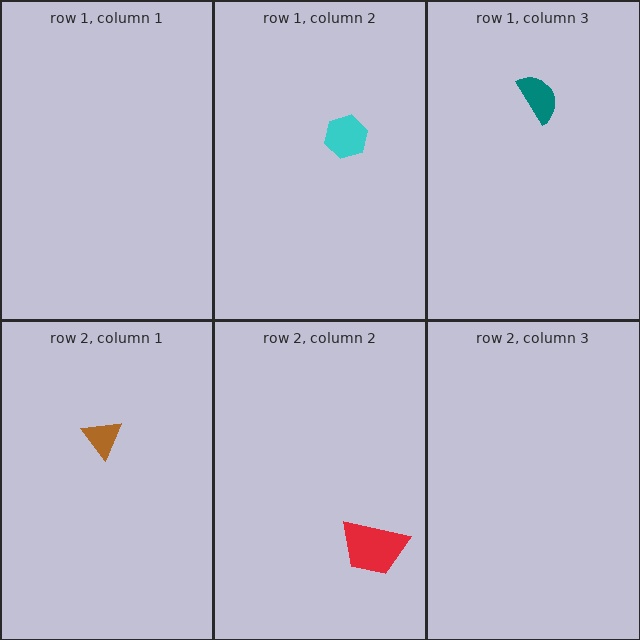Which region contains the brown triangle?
The row 2, column 1 region.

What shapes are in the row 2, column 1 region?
The brown triangle.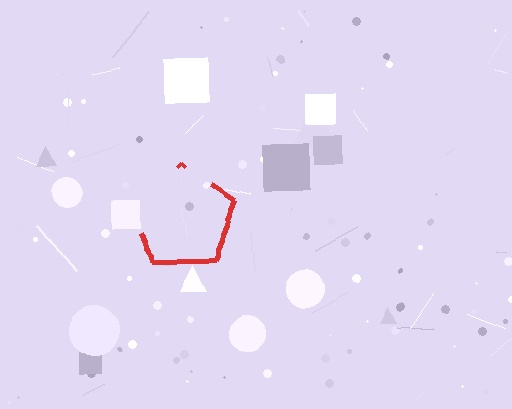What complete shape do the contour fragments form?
The contour fragments form a pentagon.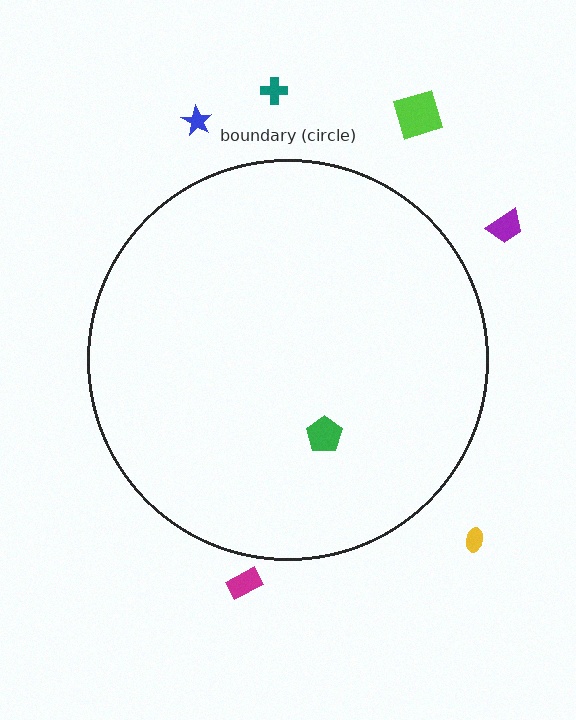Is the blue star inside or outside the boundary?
Outside.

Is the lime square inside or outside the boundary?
Outside.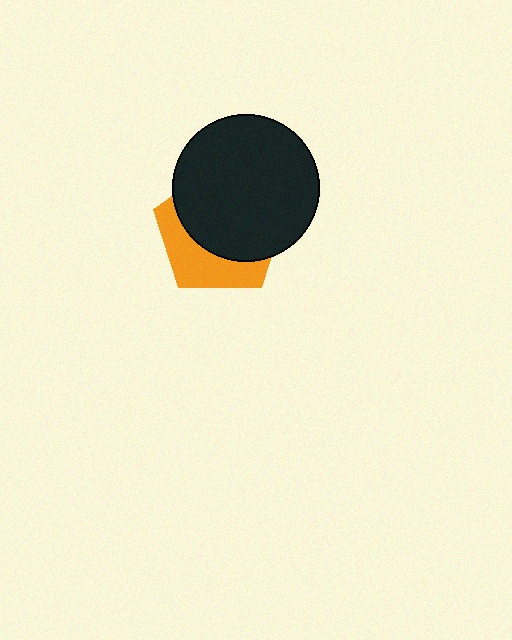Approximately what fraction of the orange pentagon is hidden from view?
Roughly 64% of the orange pentagon is hidden behind the black circle.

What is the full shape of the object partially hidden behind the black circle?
The partially hidden object is an orange pentagon.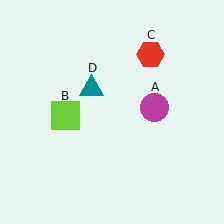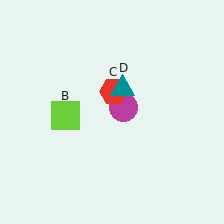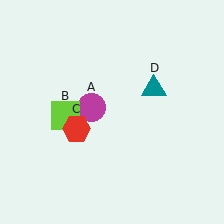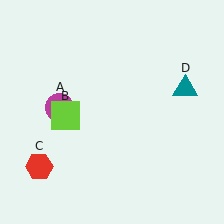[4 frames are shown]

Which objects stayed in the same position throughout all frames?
Lime square (object B) remained stationary.